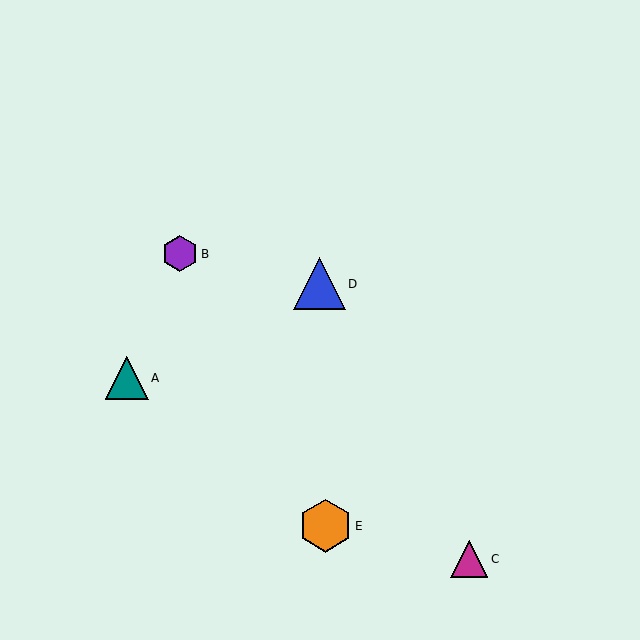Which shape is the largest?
The orange hexagon (labeled E) is the largest.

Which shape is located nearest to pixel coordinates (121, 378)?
The teal triangle (labeled A) at (127, 378) is nearest to that location.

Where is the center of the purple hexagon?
The center of the purple hexagon is at (180, 254).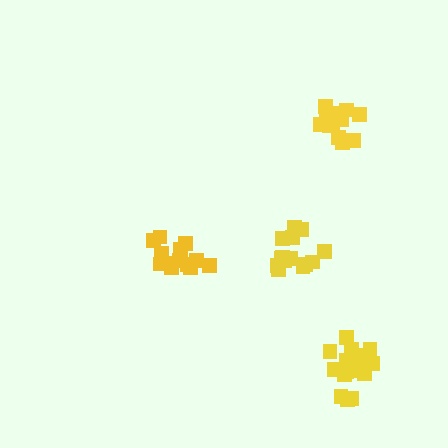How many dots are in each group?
Group 1: 14 dots, Group 2: 20 dots, Group 3: 14 dots, Group 4: 15 dots (63 total).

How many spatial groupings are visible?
There are 4 spatial groupings.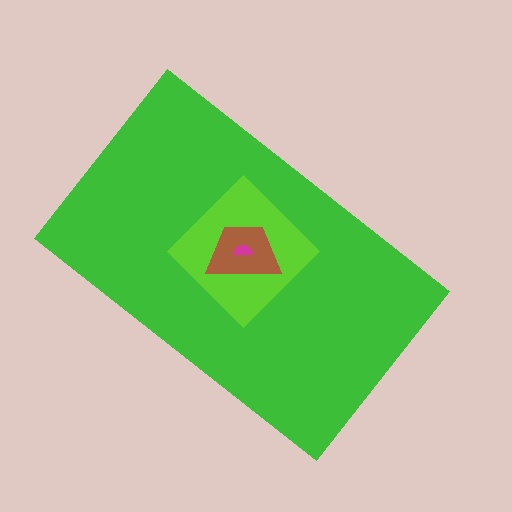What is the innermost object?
The magenta semicircle.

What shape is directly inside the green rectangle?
The lime diamond.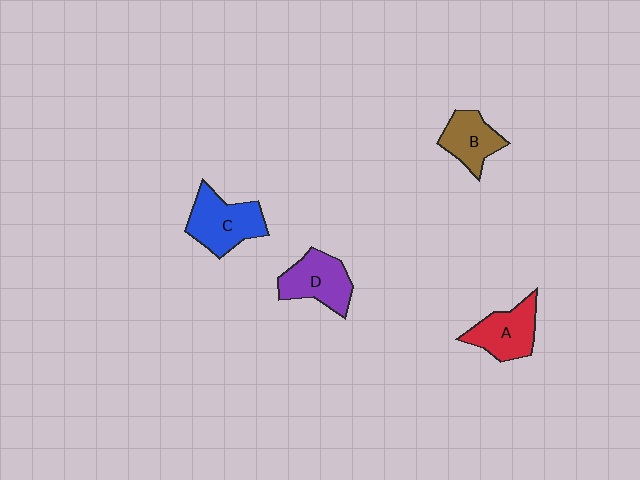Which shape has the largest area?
Shape C (blue).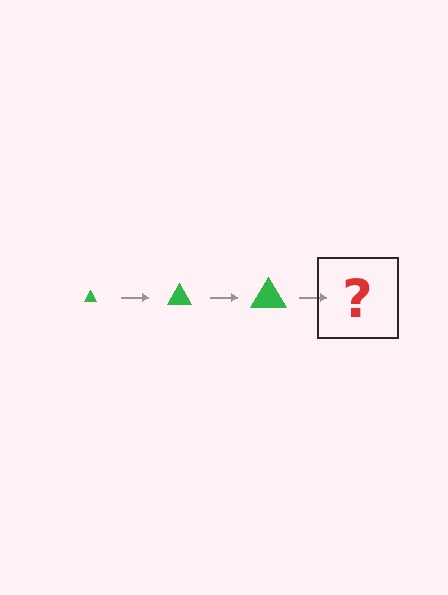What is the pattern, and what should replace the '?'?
The pattern is that the triangle gets progressively larger each step. The '?' should be a green triangle, larger than the previous one.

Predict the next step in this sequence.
The next step is a green triangle, larger than the previous one.